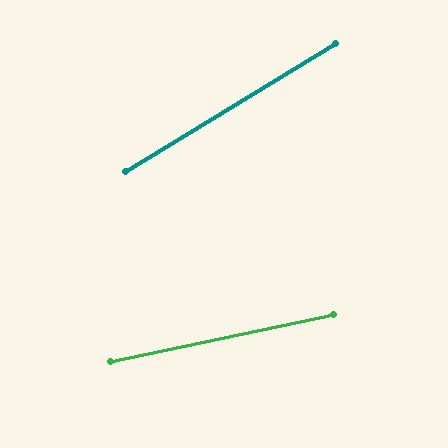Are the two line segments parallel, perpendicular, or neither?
Neither parallel nor perpendicular — they differ by about 19°.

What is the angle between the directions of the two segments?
Approximately 19 degrees.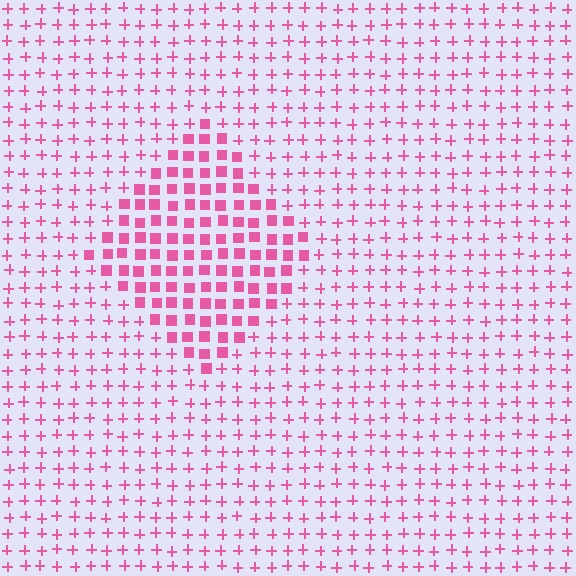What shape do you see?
I see a diamond.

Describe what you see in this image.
The image is filled with small pink elements arranged in a uniform grid. A diamond-shaped region contains squares, while the surrounding area contains plus signs. The boundary is defined purely by the change in element shape.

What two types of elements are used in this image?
The image uses squares inside the diamond region and plus signs outside it.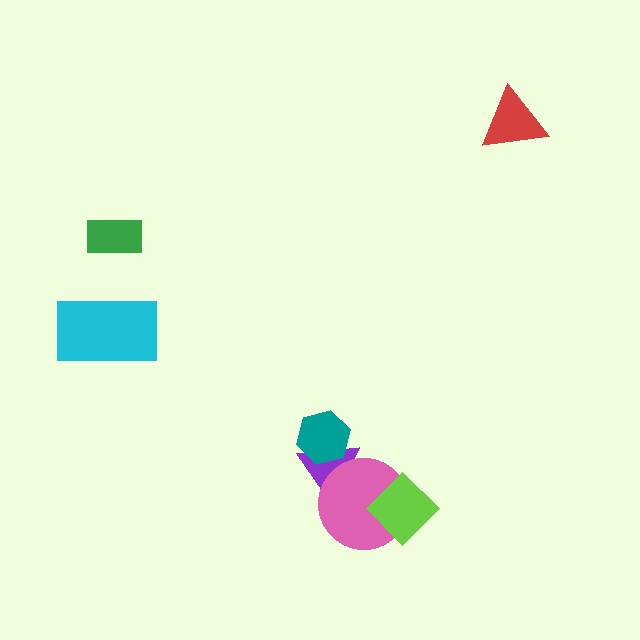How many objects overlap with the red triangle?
0 objects overlap with the red triangle.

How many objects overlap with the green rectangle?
0 objects overlap with the green rectangle.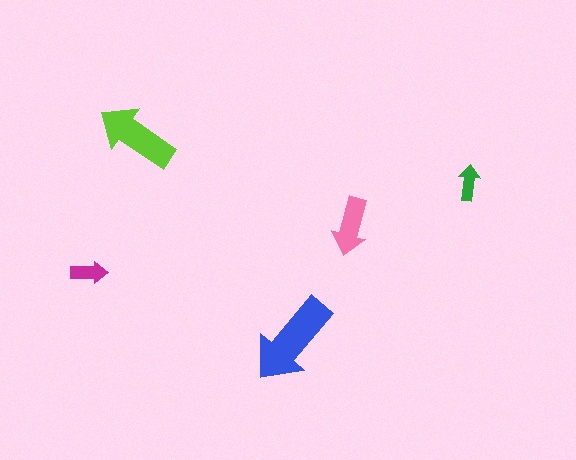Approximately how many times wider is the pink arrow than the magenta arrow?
About 1.5 times wider.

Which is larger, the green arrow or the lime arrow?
The lime one.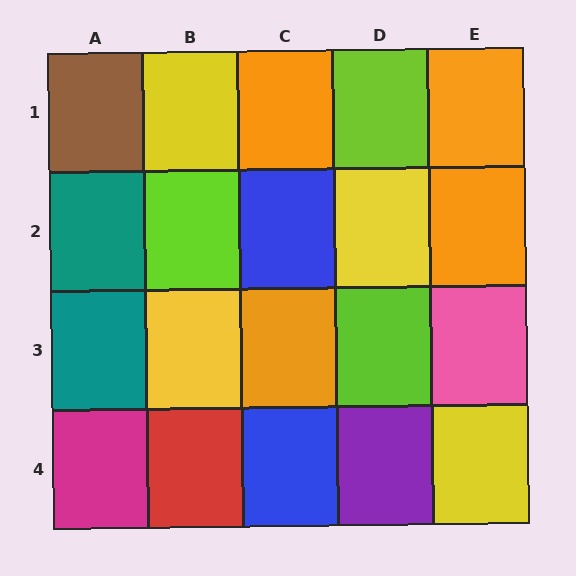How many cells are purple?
1 cell is purple.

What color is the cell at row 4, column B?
Red.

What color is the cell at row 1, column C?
Orange.